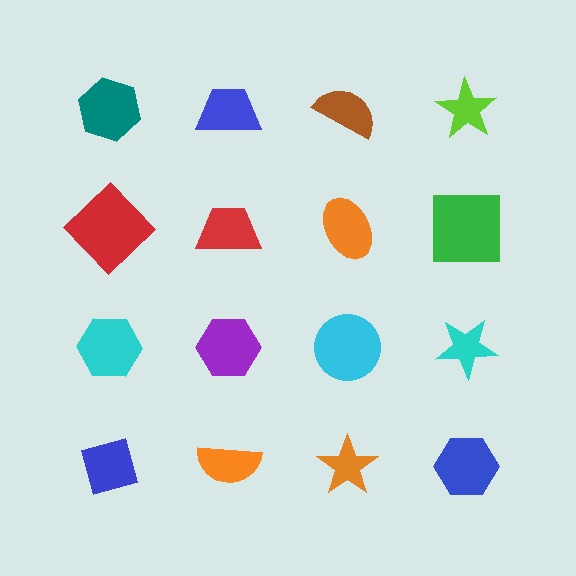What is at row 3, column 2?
A purple hexagon.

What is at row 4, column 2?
An orange semicircle.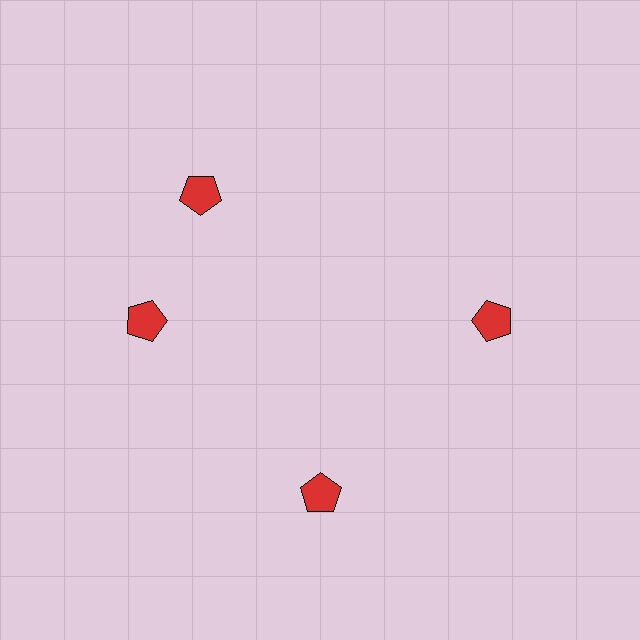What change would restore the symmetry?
The symmetry would be restored by rotating it back into even spacing with its neighbors so that all 4 pentagons sit at equal angles and equal distance from the center.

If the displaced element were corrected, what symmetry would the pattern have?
It would have 4-fold rotational symmetry — the pattern would map onto itself every 90 degrees.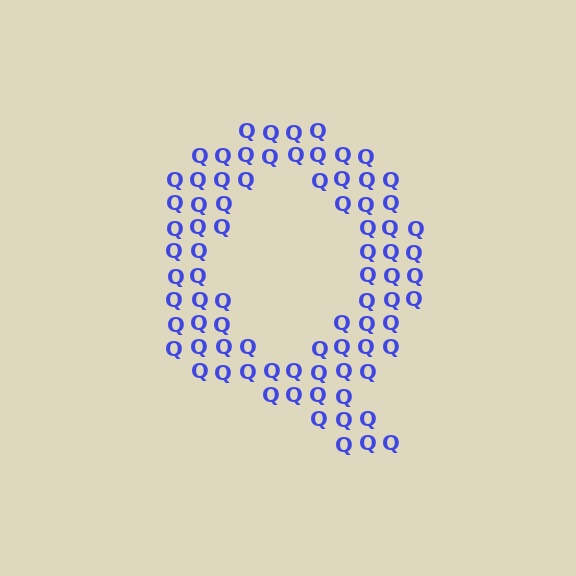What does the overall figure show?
The overall figure shows the letter Q.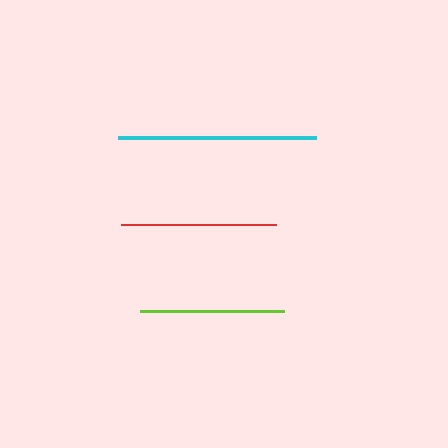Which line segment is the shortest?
The lime line is the shortest at approximately 144 pixels.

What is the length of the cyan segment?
The cyan segment is approximately 198 pixels long.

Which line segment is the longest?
The cyan line is the longest at approximately 198 pixels.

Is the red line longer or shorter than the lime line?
The red line is longer than the lime line.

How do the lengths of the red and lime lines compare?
The red and lime lines are approximately the same length.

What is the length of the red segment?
The red segment is approximately 155 pixels long.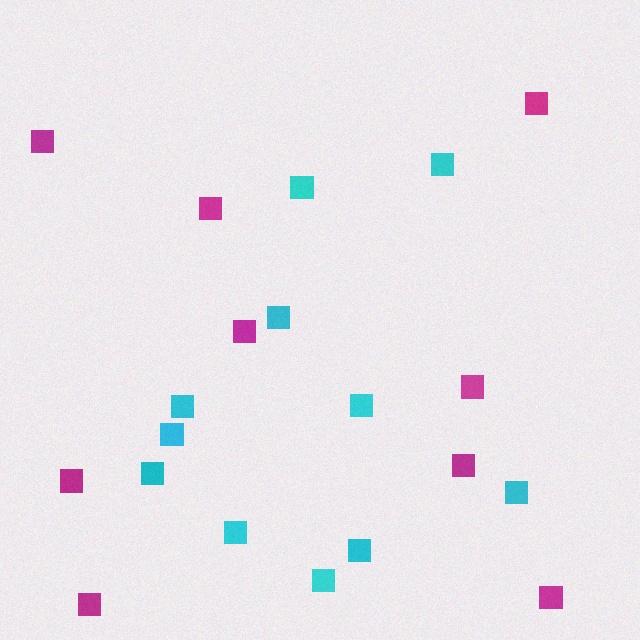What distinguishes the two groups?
There are 2 groups: one group of magenta squares (9) and one group of cyan squares (11).